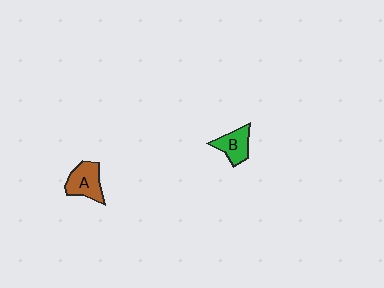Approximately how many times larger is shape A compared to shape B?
Approximately 1.2 times.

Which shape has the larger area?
Shape A (brown).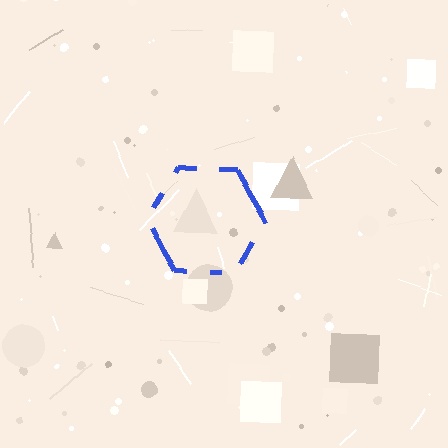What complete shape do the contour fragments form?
The contour fragments form a hexagon.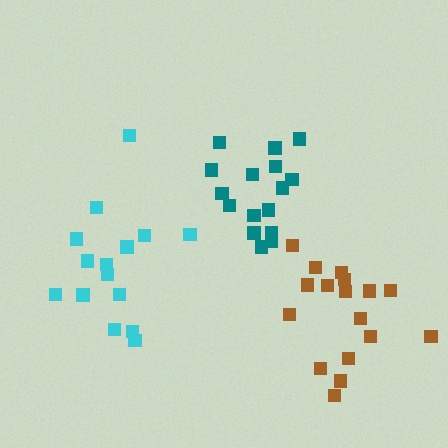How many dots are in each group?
Group 1: 16 dots, Group 2: 15 dots, Group 3: 17 dots (48 total).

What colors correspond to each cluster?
The clusters are colored: teal, cyan, brown.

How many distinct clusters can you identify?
There are 3 distinct clusters.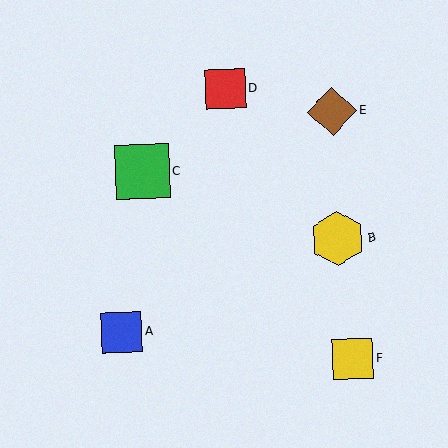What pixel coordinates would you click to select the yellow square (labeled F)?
Click at (353, 359) to select the yellow square F.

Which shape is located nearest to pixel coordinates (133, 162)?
The green square (labeled C) at (142, 172) is nearest to that location.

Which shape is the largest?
The green square (labeled C) is the largest.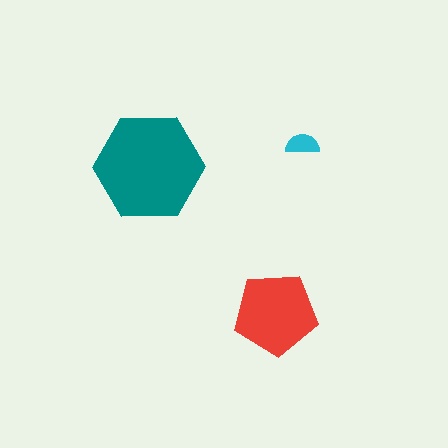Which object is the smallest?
The cyan semicircle.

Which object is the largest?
The teal hexagon.